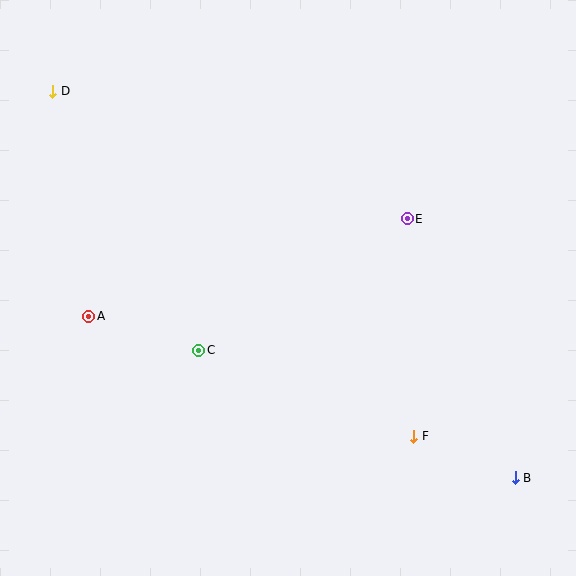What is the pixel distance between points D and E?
The distance between D and E is 377 pixels.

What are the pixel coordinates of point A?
Point A is at (89, 316).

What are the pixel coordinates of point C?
Point C is at (199, 350).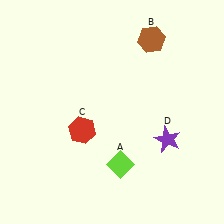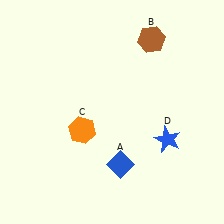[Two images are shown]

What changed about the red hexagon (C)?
In Image 1, C is red. In Image 2, it changed to orange.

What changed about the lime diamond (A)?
In Image 1, A is lime. In Image 2, it changed to blue.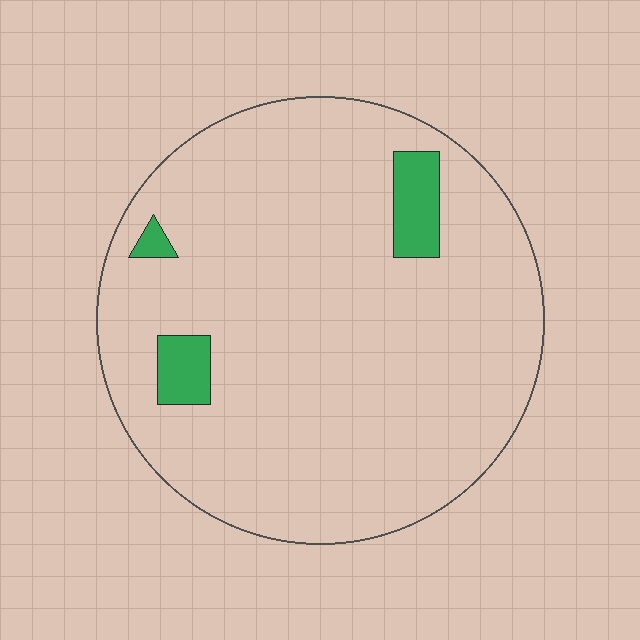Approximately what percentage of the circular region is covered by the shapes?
Approximately 5%.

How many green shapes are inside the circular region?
3.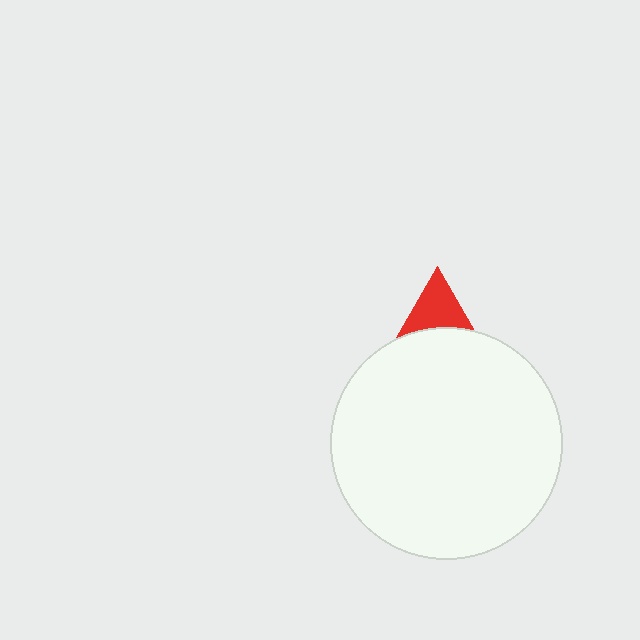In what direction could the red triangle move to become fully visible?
The red triangle could move up. That would shift it out from behind the white circle entirely.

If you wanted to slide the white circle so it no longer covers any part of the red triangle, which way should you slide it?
Slide it down — that is the most direct way to separate the two shapes.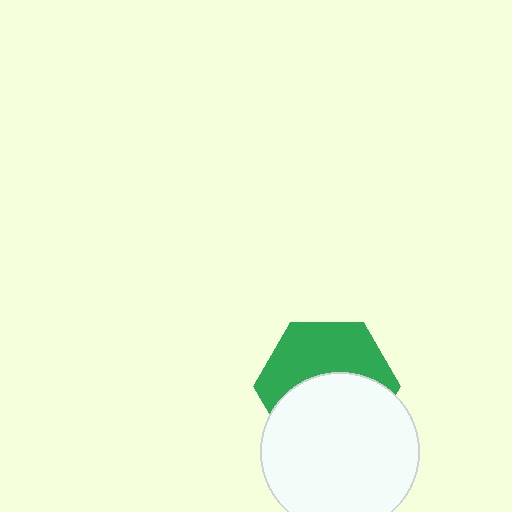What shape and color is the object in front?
The object in front is a white circle.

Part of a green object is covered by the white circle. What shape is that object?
It is a hexagon.